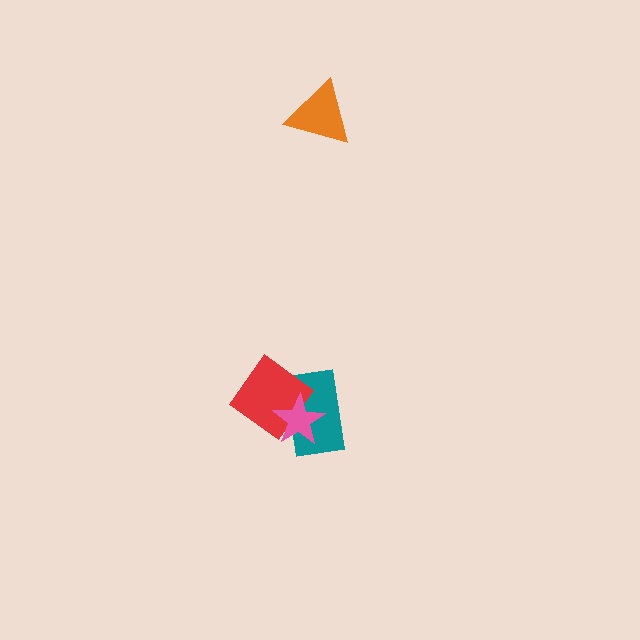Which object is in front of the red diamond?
The pink star is in front of the red diamond.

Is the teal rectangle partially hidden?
Yes, it is partially covered by another shape.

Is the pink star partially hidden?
No, no other shape covers it.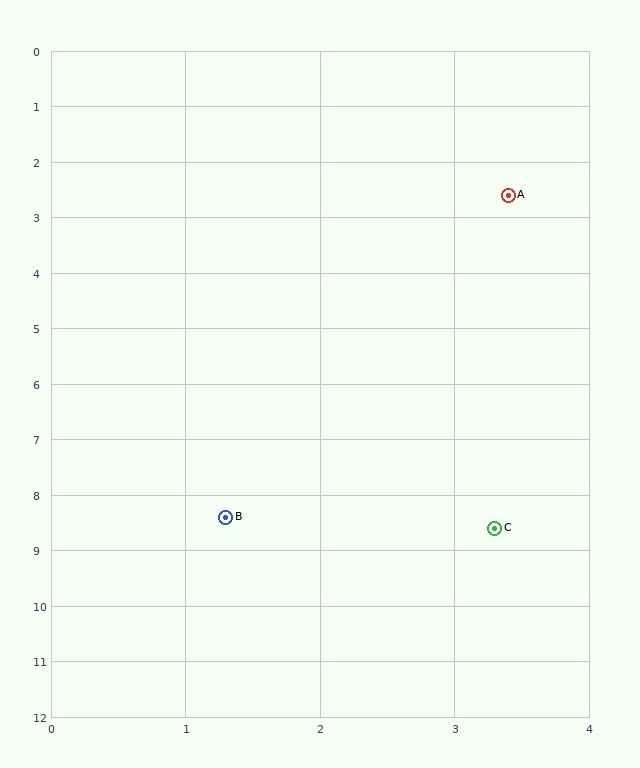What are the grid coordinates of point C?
Point C is at approximately (3.3, 8.6).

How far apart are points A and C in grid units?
Points A and C are about 6.0 grid units apart.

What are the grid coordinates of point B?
Point B is at approximately (1.3, 8.4).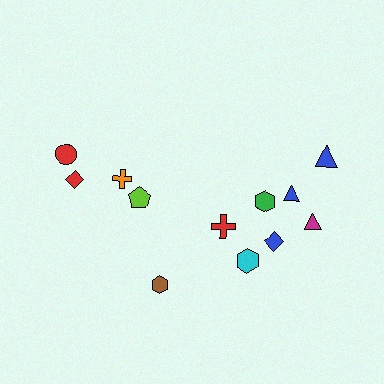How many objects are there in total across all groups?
There are 12 objects.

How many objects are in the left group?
There are 5 objects.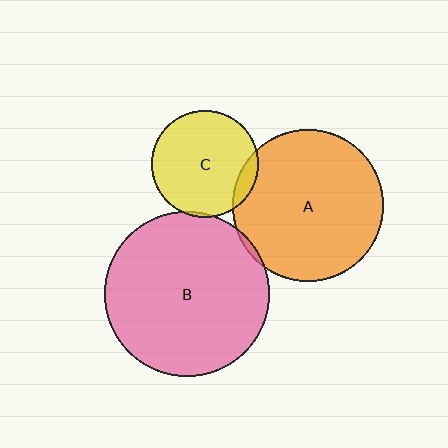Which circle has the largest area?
Circle B (pink).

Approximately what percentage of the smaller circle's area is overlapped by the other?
Approximately 5%.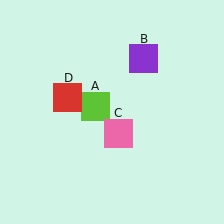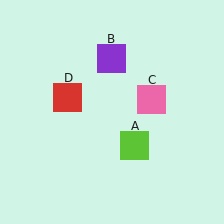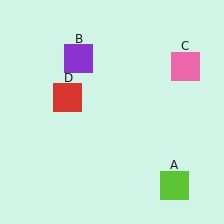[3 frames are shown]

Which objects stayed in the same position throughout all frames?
Red square (object D) remained stationary.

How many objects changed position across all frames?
3 objects changed position: lime square (object A), purple square (object B), pink square (object C).